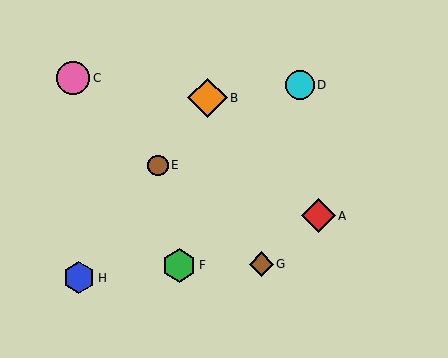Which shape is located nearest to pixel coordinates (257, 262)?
The brown diamond (labeled G) at (261, 264) is nearest to that location.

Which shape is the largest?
The orange diamond (labeled B) is the largest.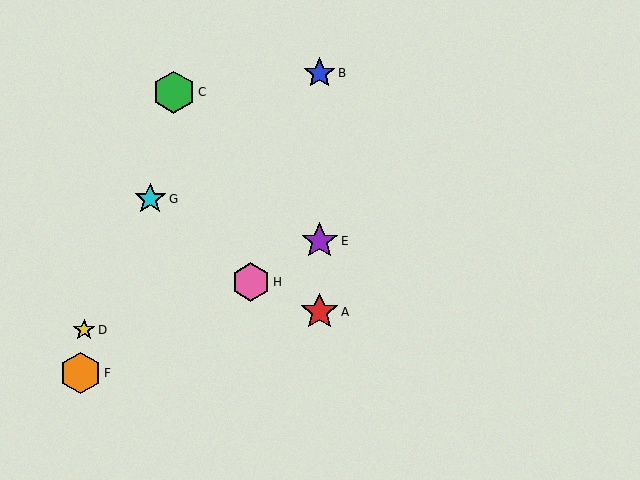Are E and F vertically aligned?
No, E is at x≈320 and F is at x≈80.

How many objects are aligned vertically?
3 objects (A, B, E) are aligned vertically.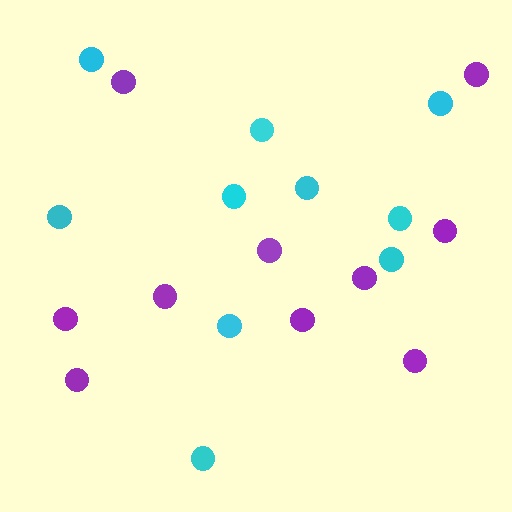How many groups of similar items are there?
There are 2 groups: one group of cyan circles (10) and one group of purple circles (10).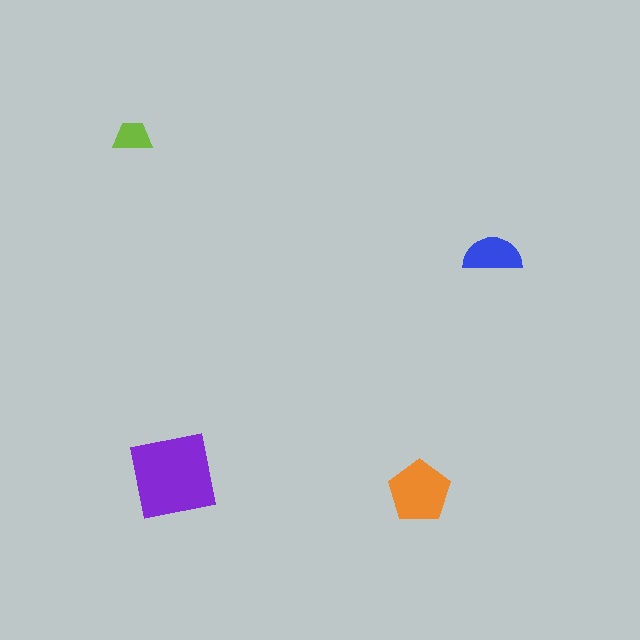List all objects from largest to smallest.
The purple square, the orange pentagon, the blue semicircle, the lime trapezoid.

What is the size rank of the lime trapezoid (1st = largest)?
4th.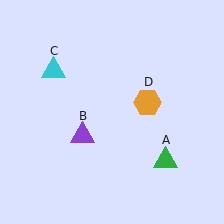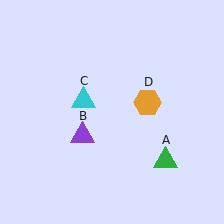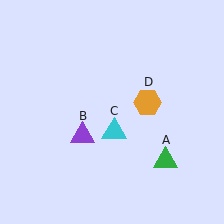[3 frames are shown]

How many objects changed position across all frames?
1 object changed position: cyan triangle (object C).